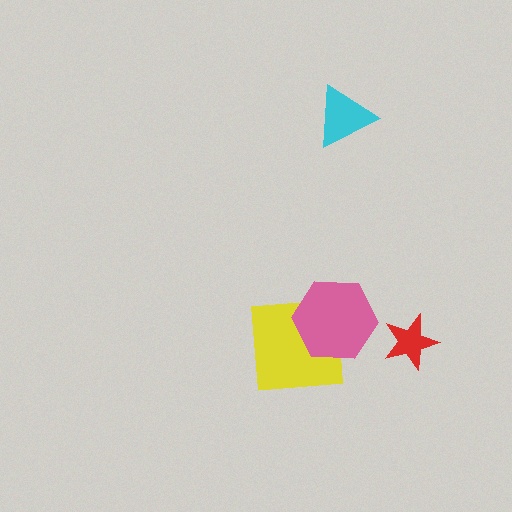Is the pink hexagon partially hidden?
No, no other shape covers it.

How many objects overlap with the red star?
0 objects overlap with the red star.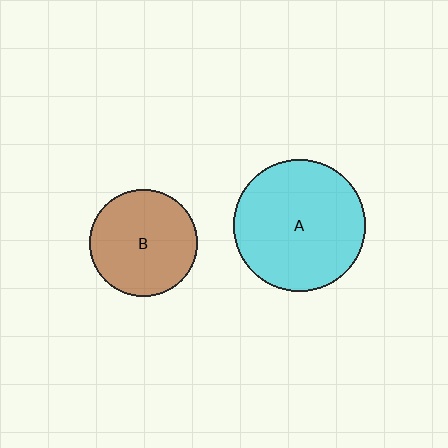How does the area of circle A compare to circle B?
Approximately 1.5 times.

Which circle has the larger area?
Circle A (cyan).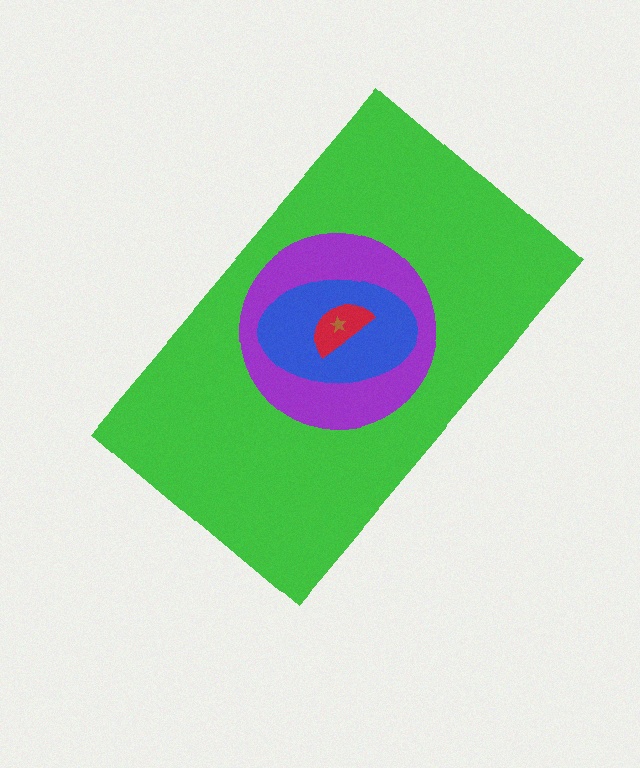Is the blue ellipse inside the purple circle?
Yes.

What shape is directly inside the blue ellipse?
The red semicircle.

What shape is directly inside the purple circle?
The blue ellipse.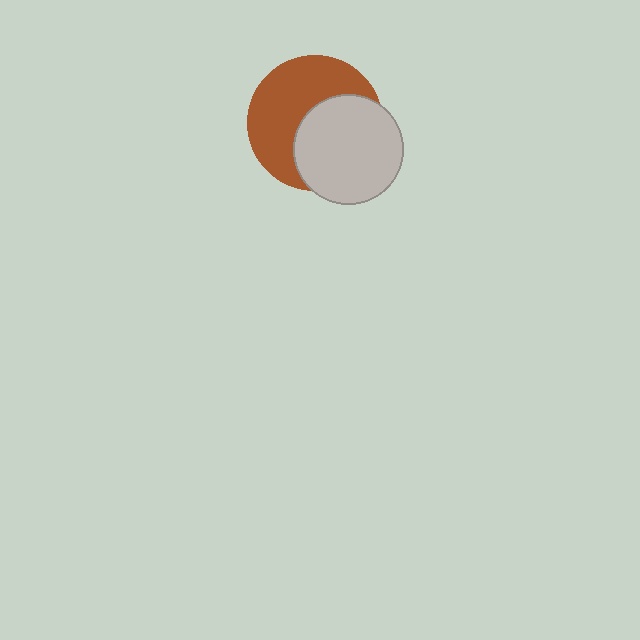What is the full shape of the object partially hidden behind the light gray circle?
The partially hidden object is a brown circle.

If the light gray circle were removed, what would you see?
You would see the complete brown circle.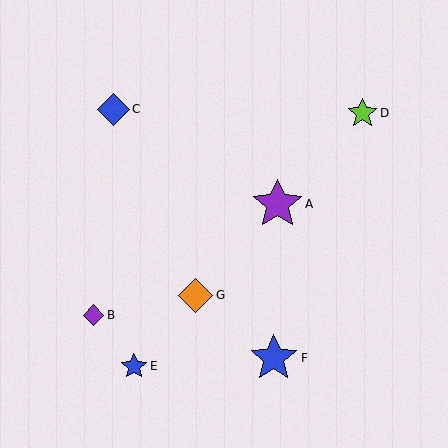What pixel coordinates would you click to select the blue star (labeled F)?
Click at (274, 358) to select the blue star F.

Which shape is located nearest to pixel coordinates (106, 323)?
The purple diamond (labeled B) at (93, 315) is nearest to that location.